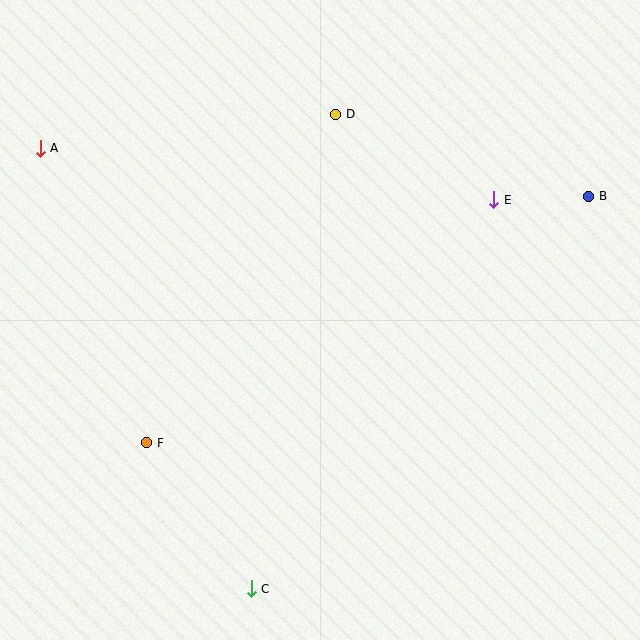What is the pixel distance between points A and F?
The distance between A and F is 313 pixels.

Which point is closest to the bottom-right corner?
Point C is closest to the bottom-right corner.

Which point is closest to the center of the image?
Point D at (336, 114) is closest to the center.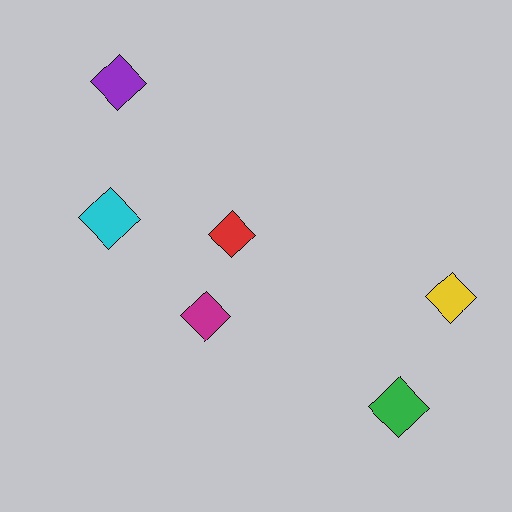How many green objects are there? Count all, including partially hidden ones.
There is 1 green object.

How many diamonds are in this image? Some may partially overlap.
There are 6 diamonds.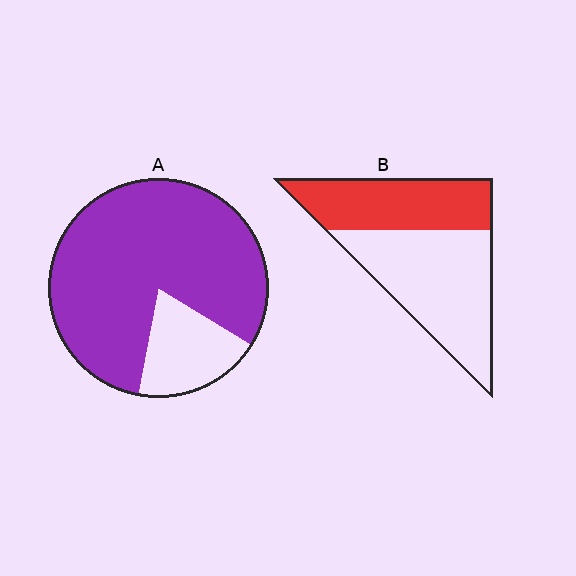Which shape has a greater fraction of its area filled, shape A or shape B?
Shape A.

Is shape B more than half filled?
No.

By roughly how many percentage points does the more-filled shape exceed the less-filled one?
By roughly 40 percentage points (A over B).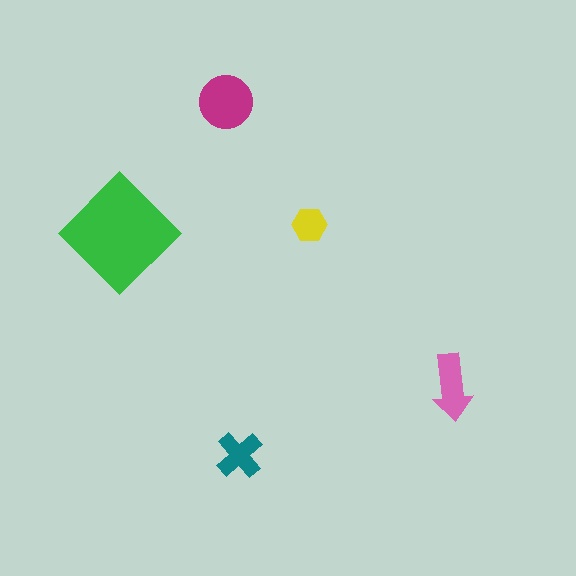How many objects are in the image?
There are 5 objects in the image.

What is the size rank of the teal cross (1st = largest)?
4th.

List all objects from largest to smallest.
The green diamond, the magenta circle, the pink arrow, the teal cross, the yellow hexagon.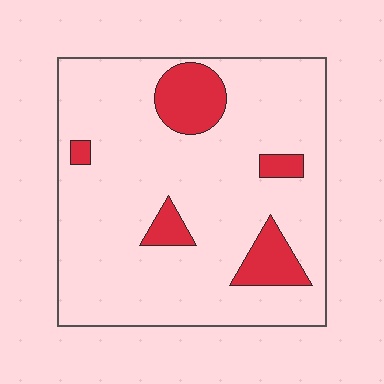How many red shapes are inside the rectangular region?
5.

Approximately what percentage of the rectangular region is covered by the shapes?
Approximately 15%.